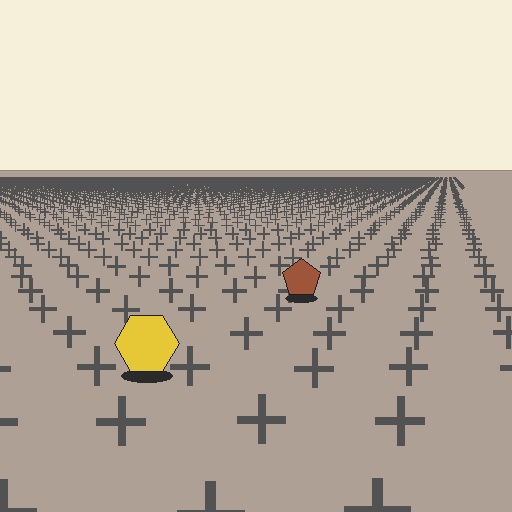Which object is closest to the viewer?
The yellow hexagon is closest. The texture marks near it are larger and more spread out.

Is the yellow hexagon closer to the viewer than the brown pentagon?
Yes. The yellow hexagon is closer — you can tell from the texture gradient: the ground texture is coarser near it.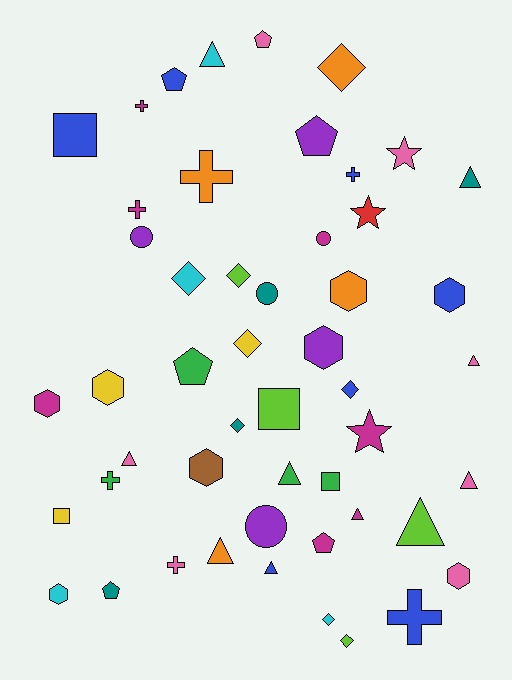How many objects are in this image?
There are 50 objects.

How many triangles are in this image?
There are 10 triangles.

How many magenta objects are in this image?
There are 7 magenta objects.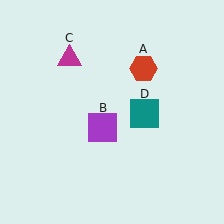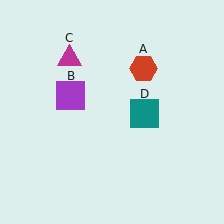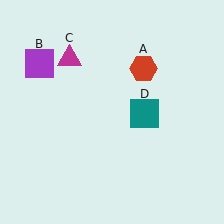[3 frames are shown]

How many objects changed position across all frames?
1 object changed position: purple square (object B).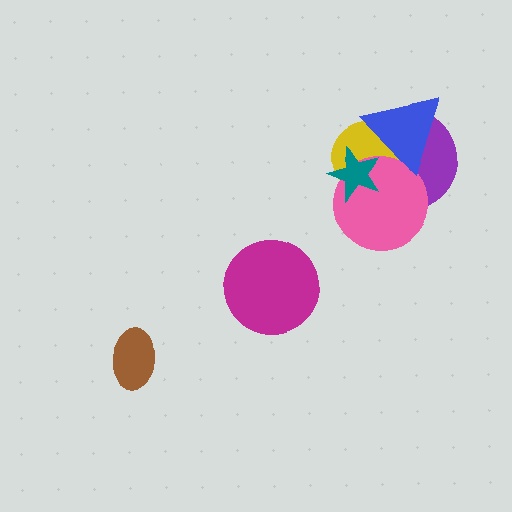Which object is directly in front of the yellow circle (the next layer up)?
The pink circle is directly in front of the yellow circle.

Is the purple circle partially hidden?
Yes, it is partially covered by another shape.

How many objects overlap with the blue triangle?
4 objects overlap with the blue triangle.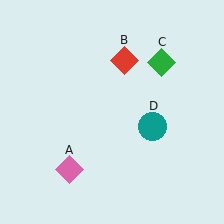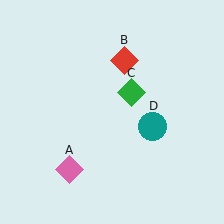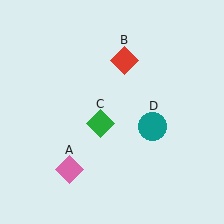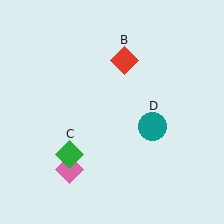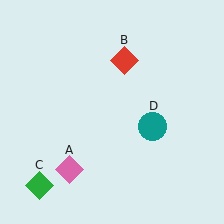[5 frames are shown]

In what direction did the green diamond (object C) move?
The green diamond (object C) moved down and to the left.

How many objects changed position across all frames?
1 object changed position: green diamond (object C).